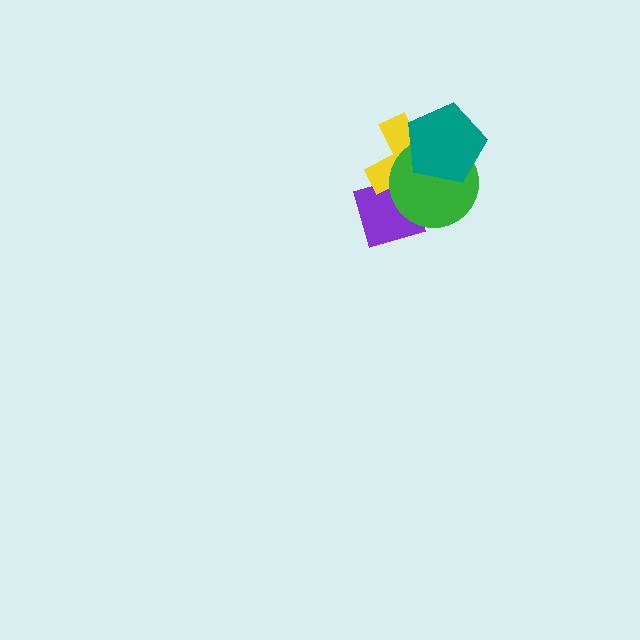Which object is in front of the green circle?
The teal pentagon is in front of the green circle.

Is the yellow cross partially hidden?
Yes, it is partially covered by another shape.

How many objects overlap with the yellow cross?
3 objects overlap with the yellow cross.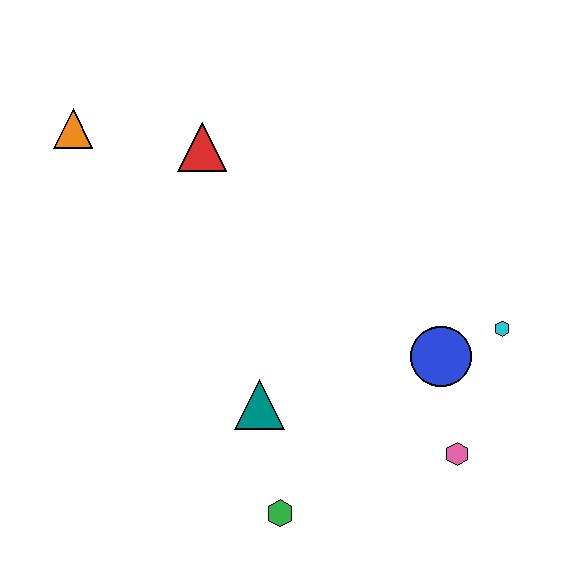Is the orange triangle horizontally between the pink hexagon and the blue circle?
No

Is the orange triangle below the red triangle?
No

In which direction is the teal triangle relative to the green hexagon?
The teal triangle is above the green hexagon.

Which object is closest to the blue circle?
The cyan hexagon is closest to the blue circle.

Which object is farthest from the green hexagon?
The orange triangle is farthest from the green hexagon.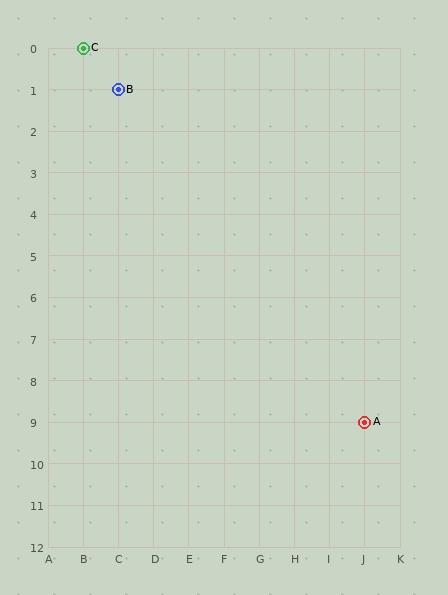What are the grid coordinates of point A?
Point A is at grid coordinates (J, 9).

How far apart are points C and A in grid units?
Points C and A are 8 columns and 9 rows apart (about 12.0 grid units diagonally).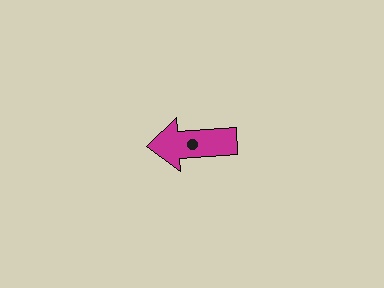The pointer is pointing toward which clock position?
Roughly 9 o'clock.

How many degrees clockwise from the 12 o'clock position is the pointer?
Approximately 267 degrees.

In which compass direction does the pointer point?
West.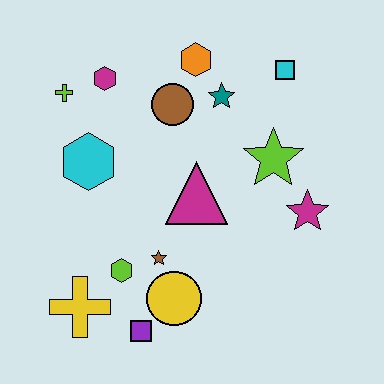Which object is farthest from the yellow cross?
The cyan square is farthest from the yellow cross.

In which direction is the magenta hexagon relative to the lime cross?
The magenta hexagon is to the right of the lime cross.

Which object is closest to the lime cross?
The magenta hexagon is closest to the lime cross.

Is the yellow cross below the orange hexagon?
Yes